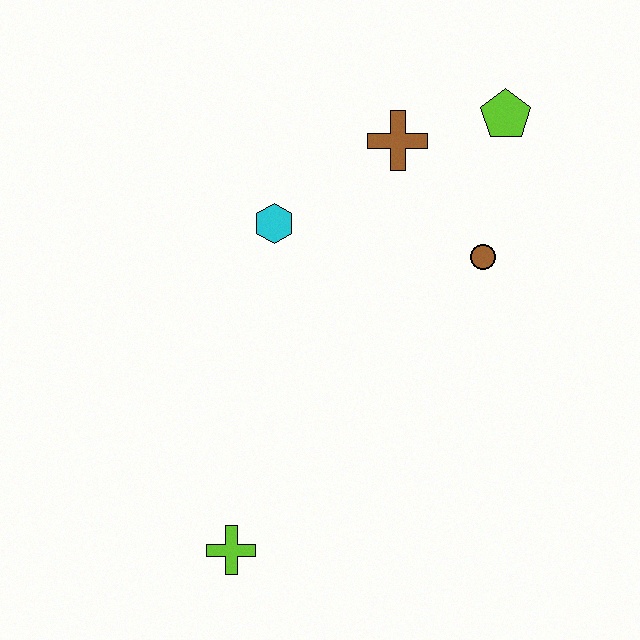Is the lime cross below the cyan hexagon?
Yes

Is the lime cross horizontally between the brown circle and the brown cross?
No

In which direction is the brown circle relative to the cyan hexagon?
The brown circle is to the right of the cyan hexagon.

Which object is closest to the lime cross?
The cyan hexagon is closest to the lime cross.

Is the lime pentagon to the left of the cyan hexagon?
No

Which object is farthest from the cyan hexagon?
The lime cross is farthest from the cyan hexagon.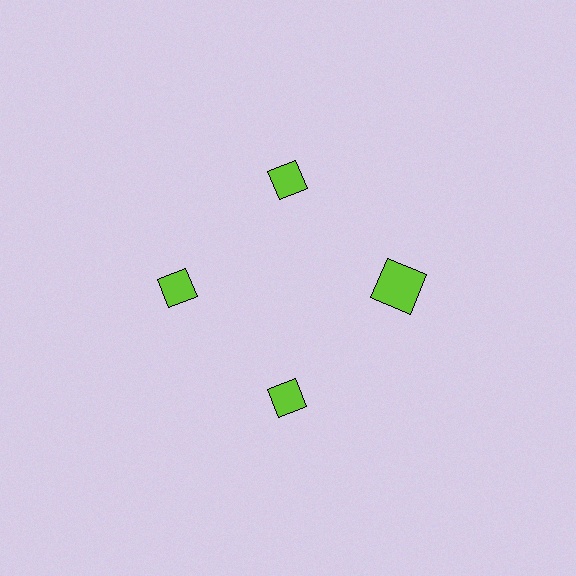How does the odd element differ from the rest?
It has a different shape: square instead of diamond.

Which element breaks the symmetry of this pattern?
The lime square at roughly the 3 o'clock position breaks the symmetry. All other shapes are lime diamonds.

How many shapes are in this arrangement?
There are 4 shapes arranged in a ring pattern.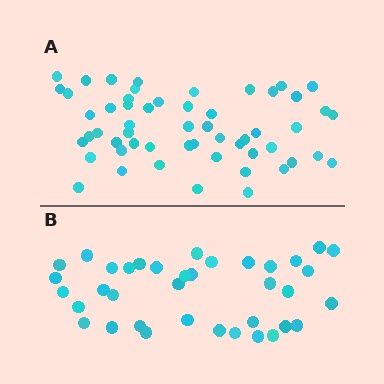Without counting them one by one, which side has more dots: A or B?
Region A (the top region) has more dots.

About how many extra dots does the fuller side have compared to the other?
Region A has approximately 20 more dots than region B.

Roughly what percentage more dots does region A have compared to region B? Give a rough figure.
About 50% more.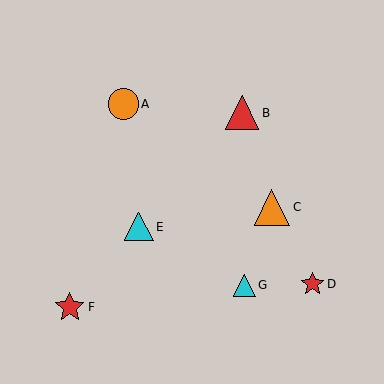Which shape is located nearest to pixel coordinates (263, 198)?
The orange triangle (labeled C) at (272, 207) is nearest to that location.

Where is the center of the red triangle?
The center of the red triangle is at (242, 113).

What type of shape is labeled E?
Shape E is a cyan triangle.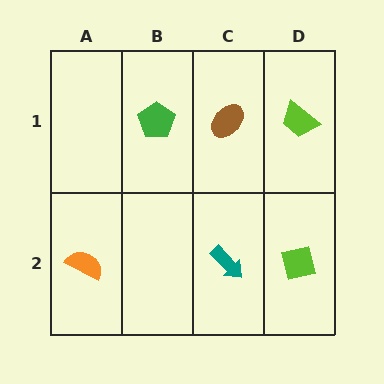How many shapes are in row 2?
3 shapes.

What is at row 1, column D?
A lime trapezoid.